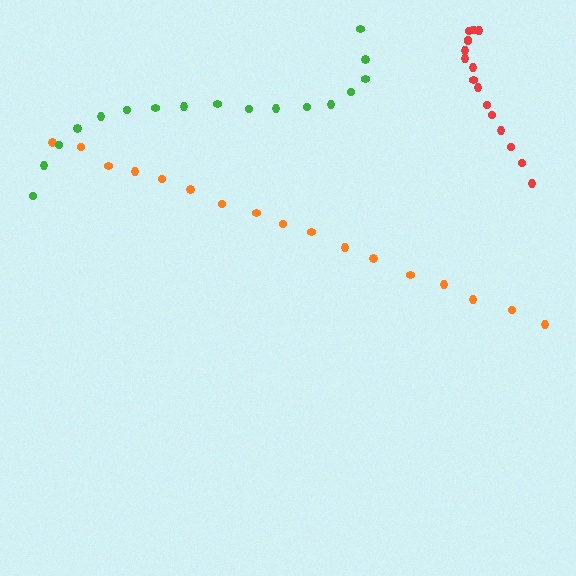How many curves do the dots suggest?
There are 3 distinct paths.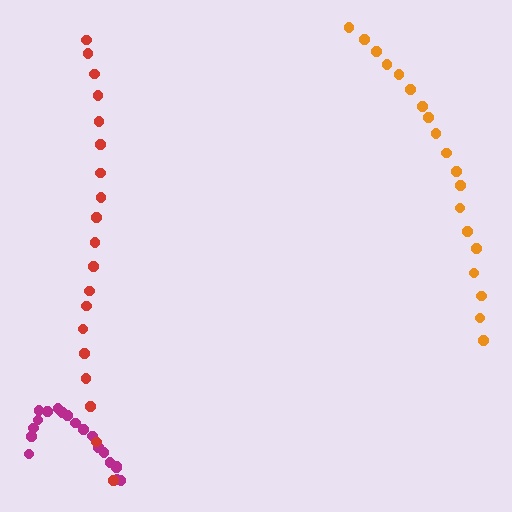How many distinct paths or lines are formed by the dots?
There are 3 distinct paths.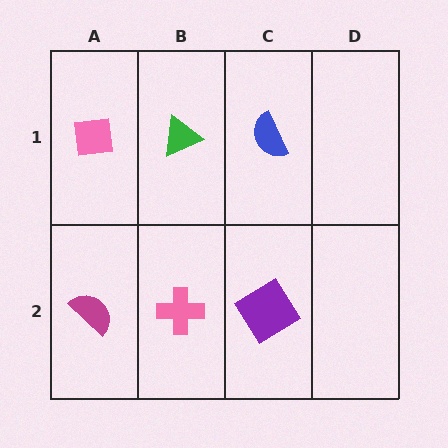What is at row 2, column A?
A magenta semicircle.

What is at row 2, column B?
A pink cross.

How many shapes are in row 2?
3 shapes.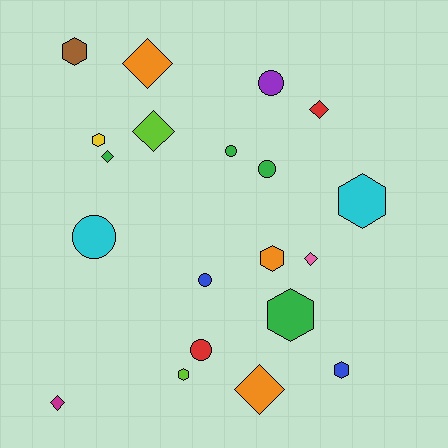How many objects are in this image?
There are 20 objects.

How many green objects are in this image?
There are 4 green objects.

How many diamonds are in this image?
There are 7 diamonds.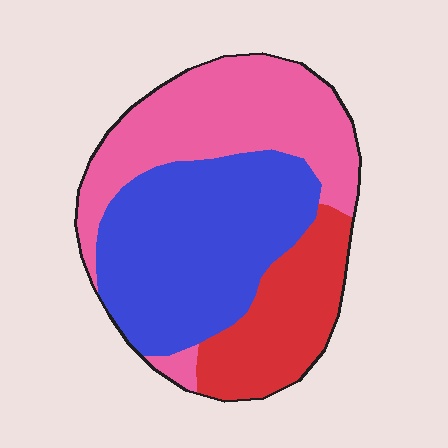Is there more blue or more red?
Blue.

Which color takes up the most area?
Blue, at roughly 45%.